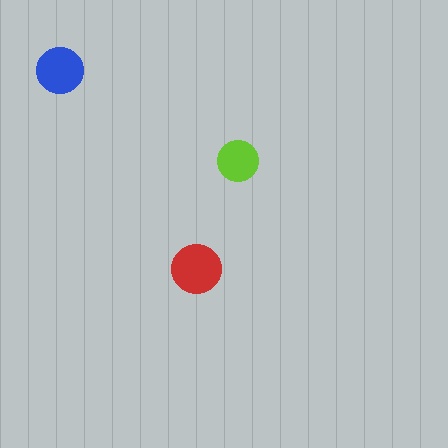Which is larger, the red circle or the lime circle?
The red one.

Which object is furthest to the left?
The blue circle is leftmost.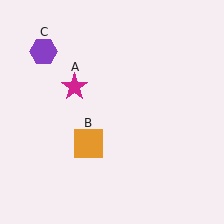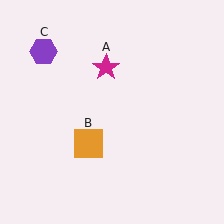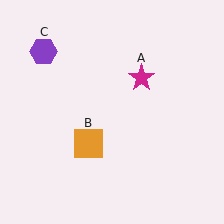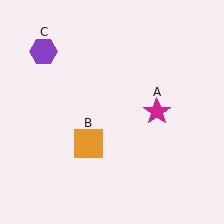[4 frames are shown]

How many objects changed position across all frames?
1 object changed position: magenta star (object A).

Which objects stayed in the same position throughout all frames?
Orange square (object B) and purple hexagon (object C) remained stationary.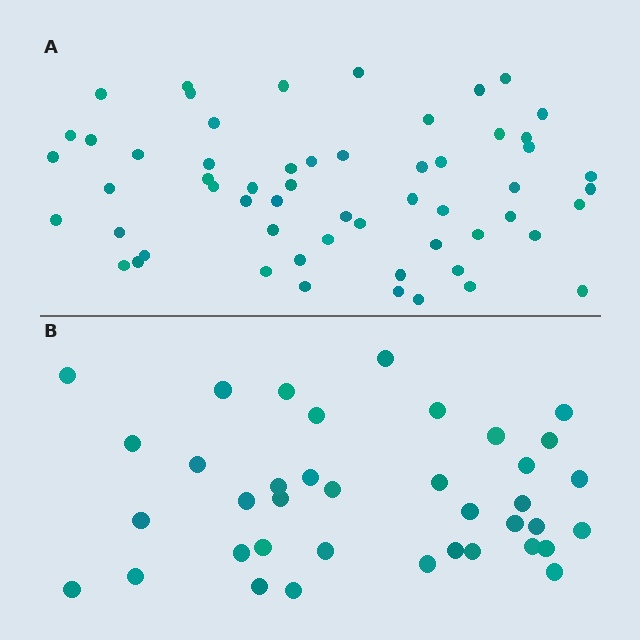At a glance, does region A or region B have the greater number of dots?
Region A (the top region) has more dots.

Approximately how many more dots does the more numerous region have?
Region A has approximately 20 more dots than region B.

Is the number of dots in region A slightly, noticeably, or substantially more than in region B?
Region A has substantially more. The ratio is roughly 1.5 to 1.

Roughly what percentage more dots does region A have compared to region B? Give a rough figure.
About 55% more.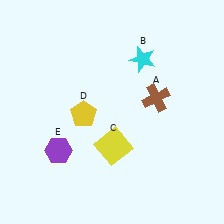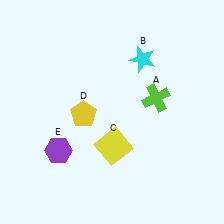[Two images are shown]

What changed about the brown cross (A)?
In Image 1, A is brown. In Image 2, it changed to lime.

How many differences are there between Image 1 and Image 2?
There is 1 difference between the two images.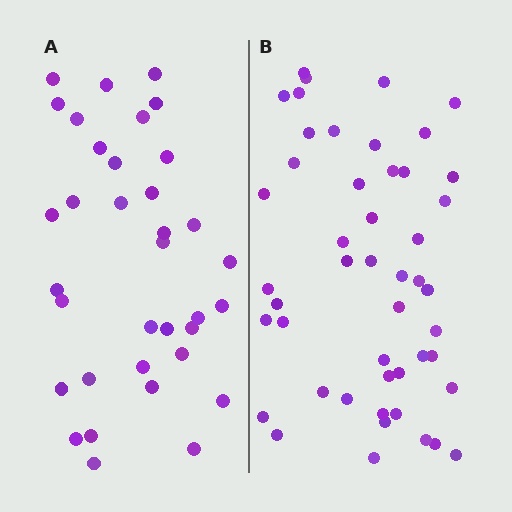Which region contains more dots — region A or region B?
Region B (the right region) has more dots.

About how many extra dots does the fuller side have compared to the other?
Region B has approximately 15 more dots than region A.